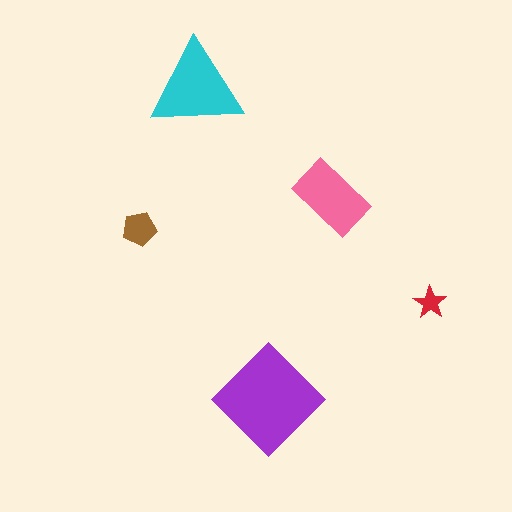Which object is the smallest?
The red star.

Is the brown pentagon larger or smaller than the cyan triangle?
Smaller.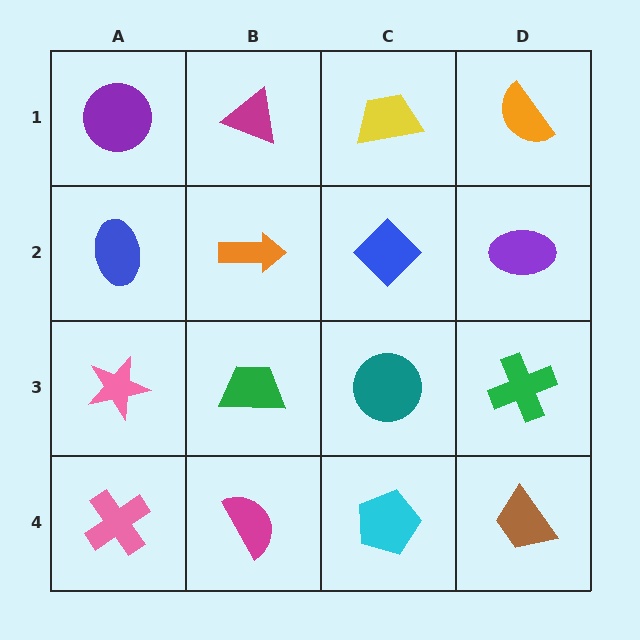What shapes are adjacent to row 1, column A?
A blue ellipse (row 2, column A), a magenta triangle (row 1, column B).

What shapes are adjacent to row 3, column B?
An orange arrow (row 2, column B), a magenta semicircle (row 4, column B), a pink star (row 3, column A), a teal circle (row 3, column C).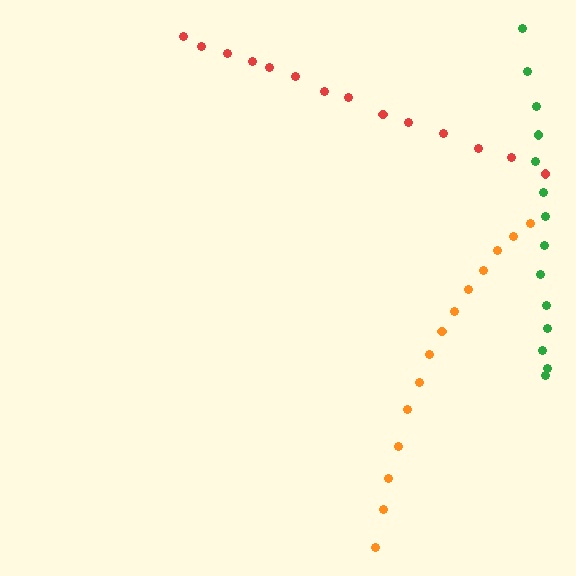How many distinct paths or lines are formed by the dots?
There are 3 distinct paths.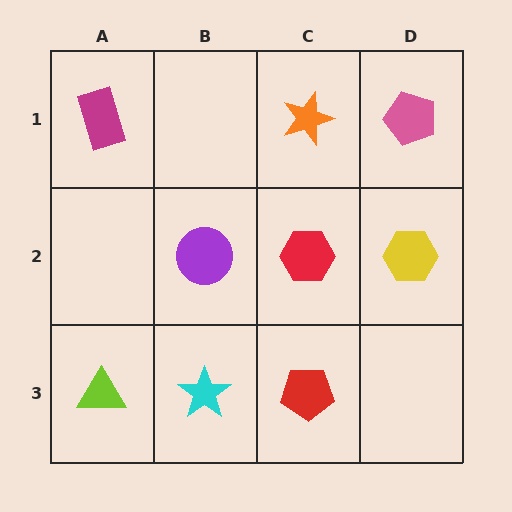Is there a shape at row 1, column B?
No, that cell is empty.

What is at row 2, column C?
A red hexagon.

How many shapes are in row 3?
3 shapes.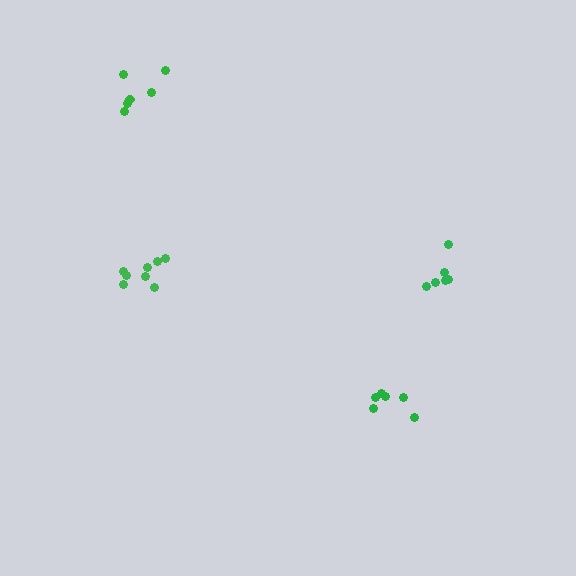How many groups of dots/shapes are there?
There are 4 groups.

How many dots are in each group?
Group 1: 8 dots, Group 2: 6 dots, Group 3: 6 dots, Group 4: 6 dots (26 total).